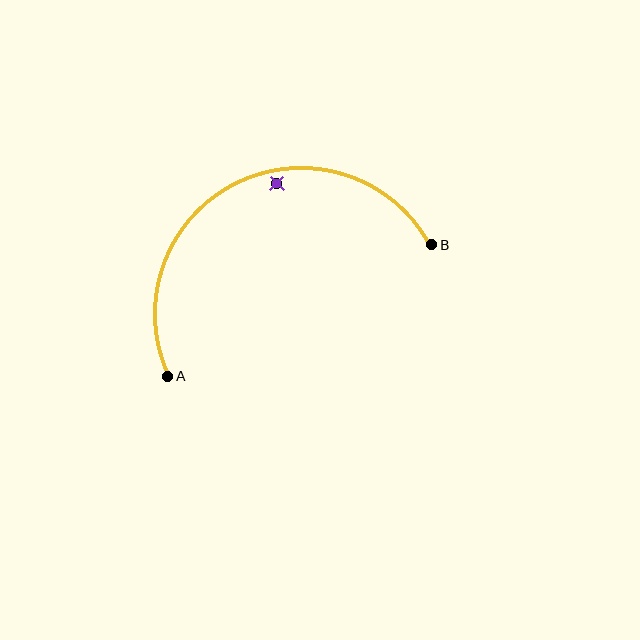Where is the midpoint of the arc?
The arc midpoint is the point on the curve farthest from the straight line joining A and B. It sits above that line.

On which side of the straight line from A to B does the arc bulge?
The arc bulges above the straight line connecting A and B.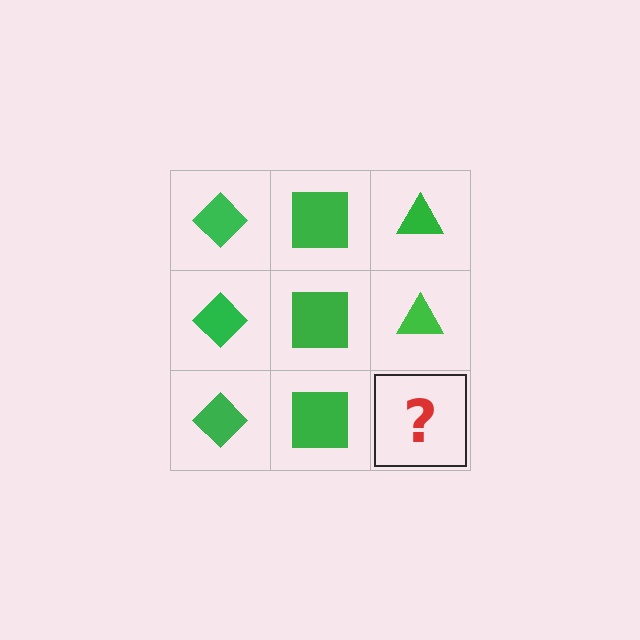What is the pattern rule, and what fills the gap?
The rule is that each column has a consistent shape. The gap should be filled with a green triangle.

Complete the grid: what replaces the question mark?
The question mark should be replaced with a green triangle.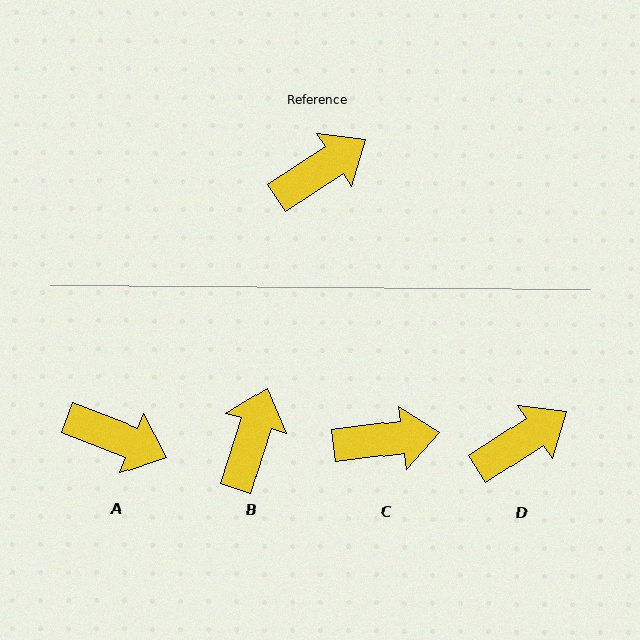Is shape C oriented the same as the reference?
No, it is off by about 25 degrees.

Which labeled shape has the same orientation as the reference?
D.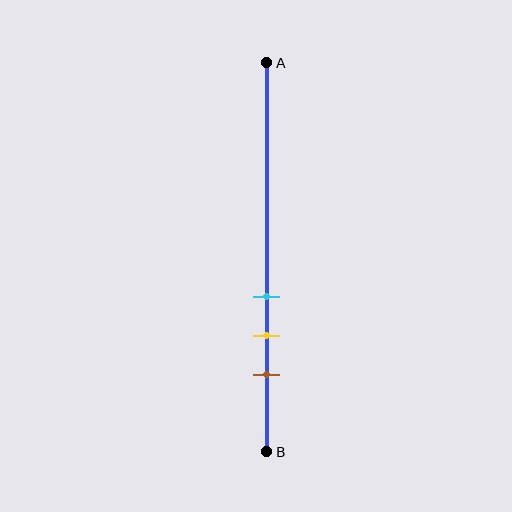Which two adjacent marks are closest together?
The cyan and yellow marks are the closest adjacent pair.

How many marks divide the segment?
There are 3 marks dividing the segment.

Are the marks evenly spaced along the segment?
Yes, the marks are approximately evenly spaced.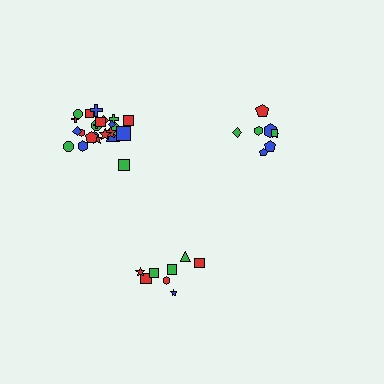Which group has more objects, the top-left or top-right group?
The top-left group.